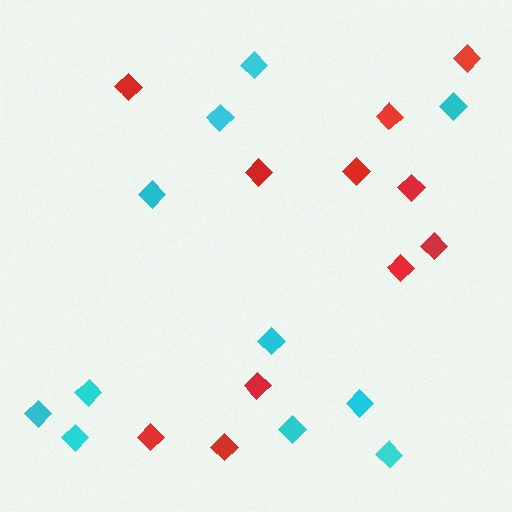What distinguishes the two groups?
There are 2 groups: one group of cyan diamonds (11) and one group of red diamonds (11).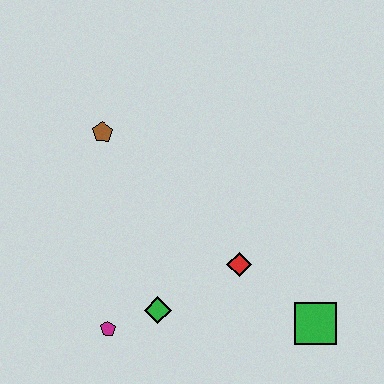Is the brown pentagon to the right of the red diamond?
No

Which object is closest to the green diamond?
The magenta pentagon is closest to the green diamond.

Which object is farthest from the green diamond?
The brown pentagon is farthest from the green diamond.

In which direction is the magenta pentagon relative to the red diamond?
The magenta pentagon is to the left of the red diamond.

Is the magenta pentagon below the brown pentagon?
Yes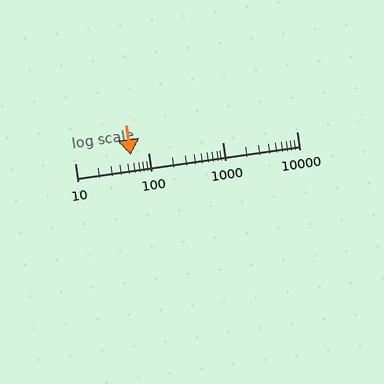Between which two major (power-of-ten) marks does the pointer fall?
The pointer is between 10 and 100.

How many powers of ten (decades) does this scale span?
The scale spans 3 decades, from 10 to 10000.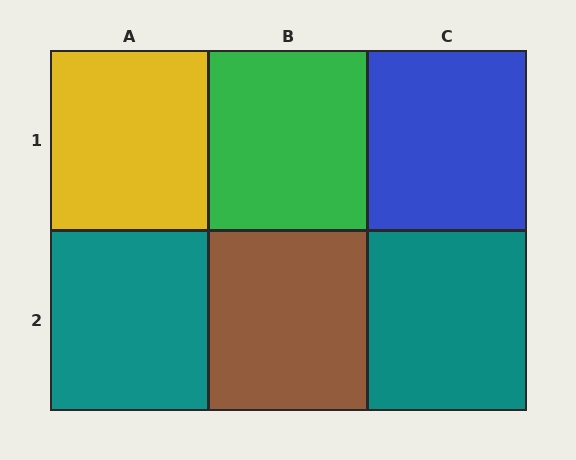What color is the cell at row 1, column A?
Yellow.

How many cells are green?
1 cell is green.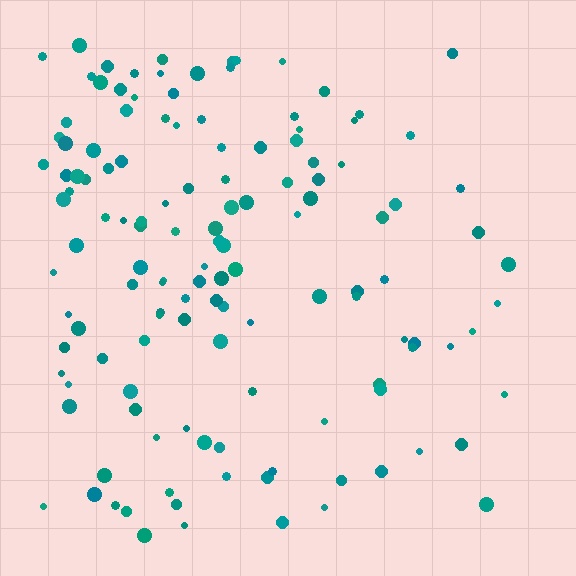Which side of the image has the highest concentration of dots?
The left.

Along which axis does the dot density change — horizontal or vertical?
Horizontal.